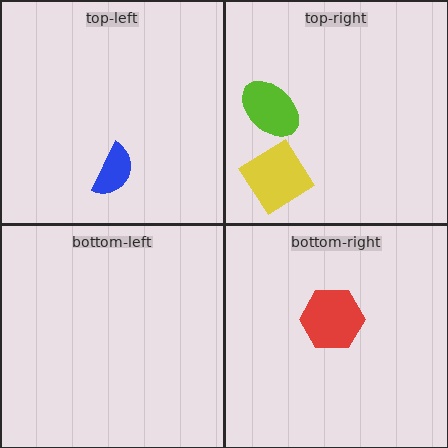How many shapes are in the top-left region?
1.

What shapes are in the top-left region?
The blue semicircle.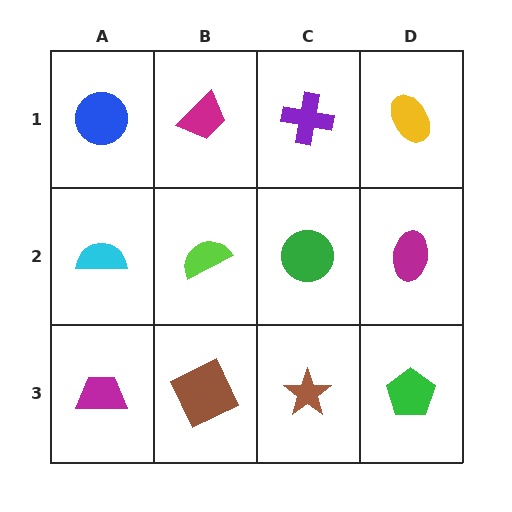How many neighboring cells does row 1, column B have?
3.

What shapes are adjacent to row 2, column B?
A magenta trapezoid (row 1, column B), a brown square (row 3, column B), a cyan semicircle (row 2, column A), a green circle (row 2, column C).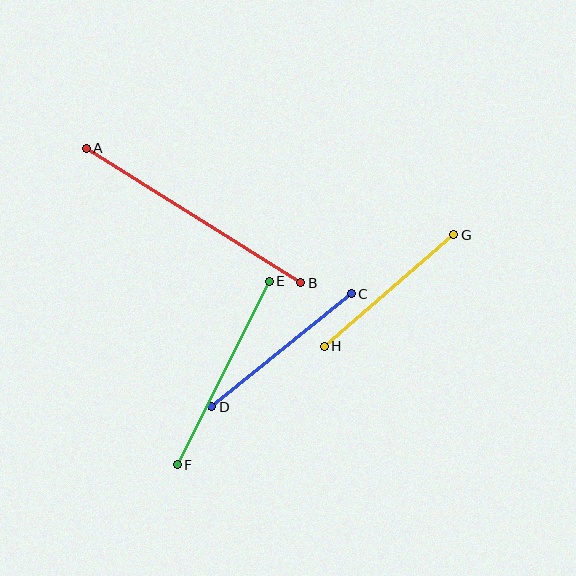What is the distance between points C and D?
The distance is approximately 180 pixels.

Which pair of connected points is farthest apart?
Points A and B are farthest apart.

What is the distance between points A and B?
The distance is approximately 253 pixels.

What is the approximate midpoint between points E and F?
The midpoint is at approximately (223, 373) pixels.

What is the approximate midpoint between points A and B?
The midpoint is at approximately (193, 215) pixels.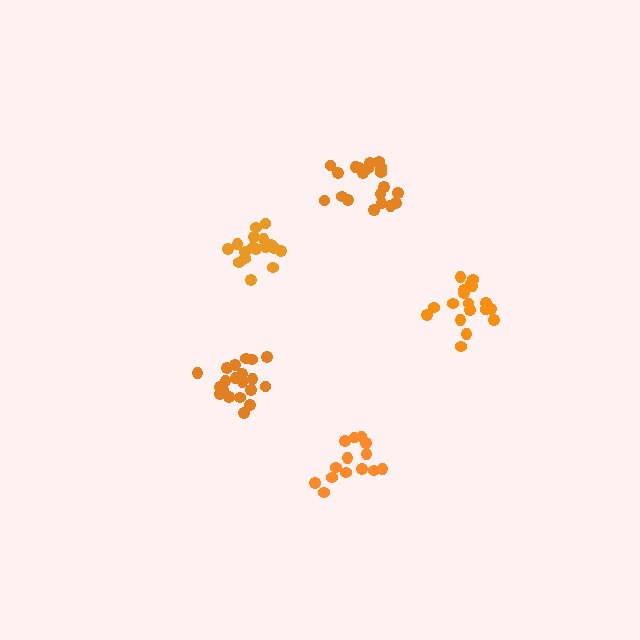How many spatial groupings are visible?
There are 5 spatial groupings.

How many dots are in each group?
Group 1: 14 dots, Group 2: 18 dots, Group 3: 20 dots, Group 4: 20 dots, Group 5: 18 dots (90 total).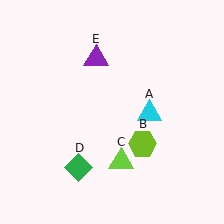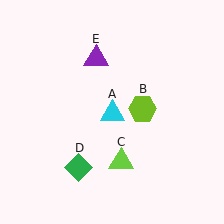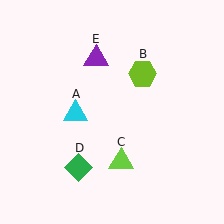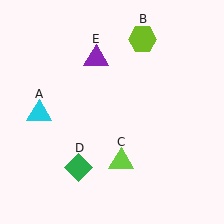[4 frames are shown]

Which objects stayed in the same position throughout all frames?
Lime triangle (object C) and green diamond (object D) and purple triangle (object E) remained stationary.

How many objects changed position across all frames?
2 objects changed position: cyan triangle (object A), lime hexagon (object B).